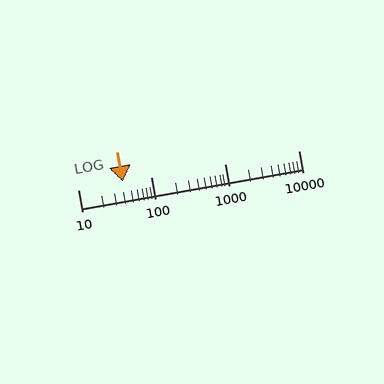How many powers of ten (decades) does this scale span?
The scale spans 3 decades, from 10 to 10000.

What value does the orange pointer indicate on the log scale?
The pointer indicates approximately 41.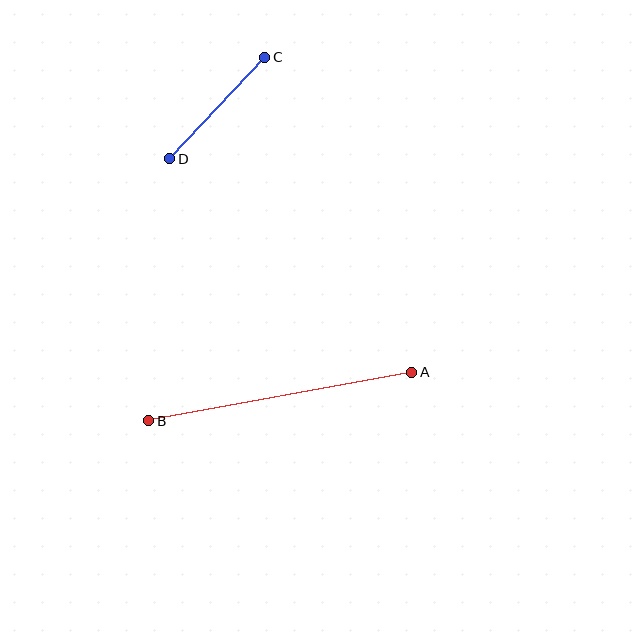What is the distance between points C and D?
The distance is approximately 139 pixels.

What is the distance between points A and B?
The distance is approximately 267 pixels.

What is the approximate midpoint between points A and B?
The midpoint is at approximately (280, 397) pixels.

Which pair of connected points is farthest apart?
Points A and B are farthest apart.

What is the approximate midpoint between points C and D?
The midpoint is at approximately (217, 108) pixels.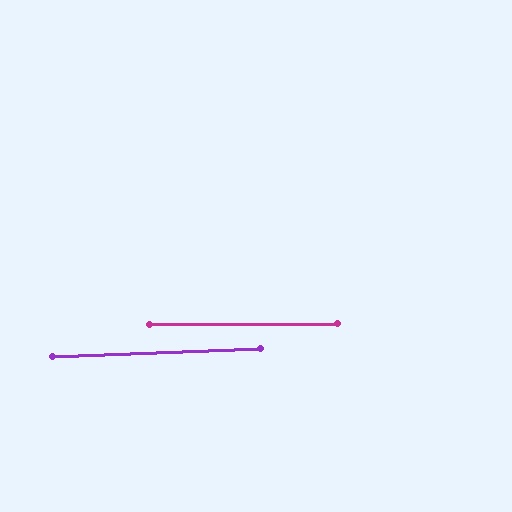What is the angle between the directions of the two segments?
Approximately 2 degrees.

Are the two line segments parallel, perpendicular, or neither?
Parallel — their directions differ by only 1.9°.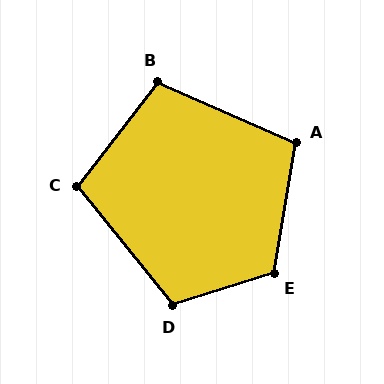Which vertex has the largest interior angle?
E, at approximately 117 degrees.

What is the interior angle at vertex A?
Approximately 104 degrees (obtuse).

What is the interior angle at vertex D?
Approximately 111 degrees (obtuse).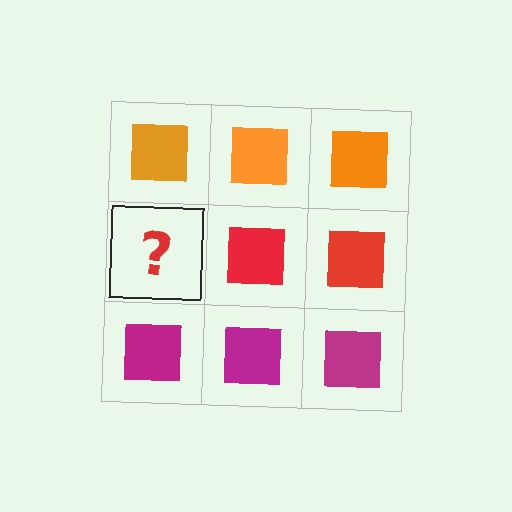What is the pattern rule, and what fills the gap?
The rule is that each row has a consistent color. The gap should be filled with a red square.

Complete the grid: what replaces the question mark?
The question mark should be replaced with a red square.